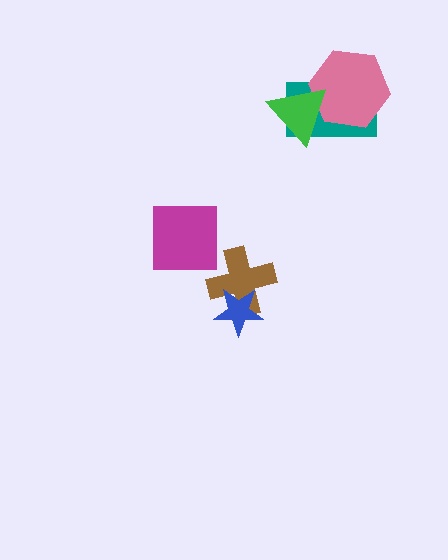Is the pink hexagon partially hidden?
Yes, it is partially covered by another shape.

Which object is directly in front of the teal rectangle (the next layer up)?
The pink hexagon is directly in front of the teal rectangle.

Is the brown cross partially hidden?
Yes, it is partially covered by another shape.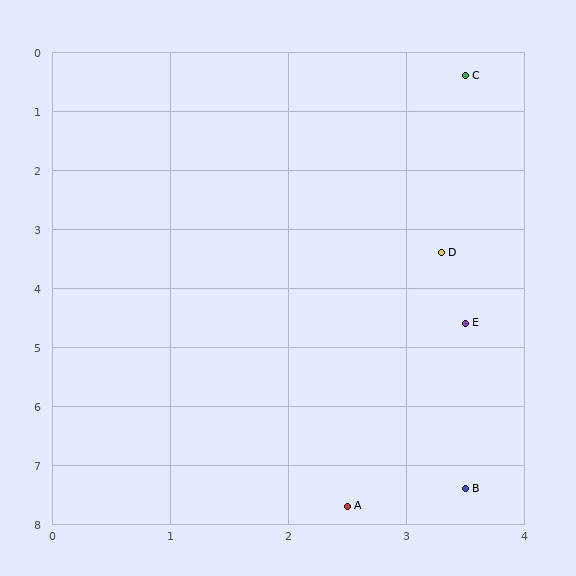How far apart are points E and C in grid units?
Points E and C are about 4.2 grid units apart.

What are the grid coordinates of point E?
Point E is at approximately (3.5, 4.6).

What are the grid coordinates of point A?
Point A is at approximately (2.5, 7.7).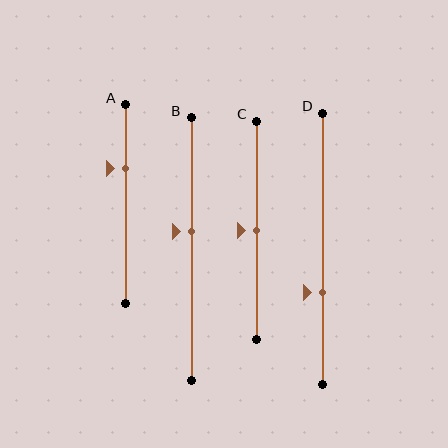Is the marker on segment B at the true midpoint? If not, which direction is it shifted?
No, the marker on segment B is shifted upward by about 7% of the segment length.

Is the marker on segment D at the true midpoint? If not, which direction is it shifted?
No, the marker on segment D is shifted downward by about 16% of the segment length.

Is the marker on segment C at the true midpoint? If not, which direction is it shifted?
Yes, the marker on segment C is at the true midpoint.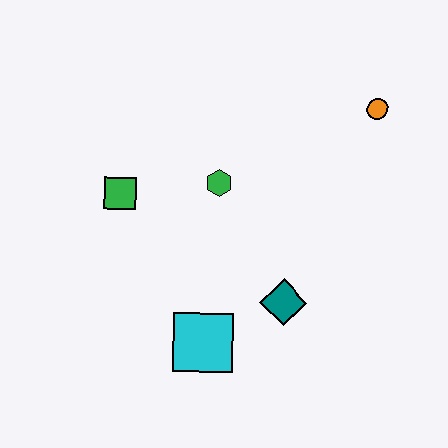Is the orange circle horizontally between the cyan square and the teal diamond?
No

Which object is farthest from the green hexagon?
The orange circle is farthest from the green hexagon.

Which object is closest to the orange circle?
The green hexagon is closest to the orange circle.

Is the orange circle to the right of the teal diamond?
Yes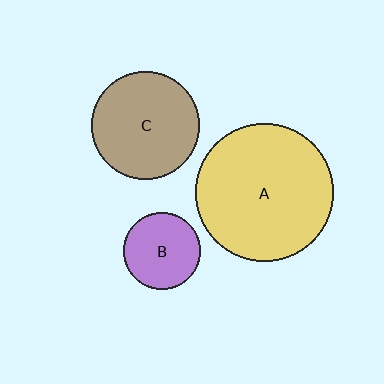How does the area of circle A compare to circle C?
Approximately 1.6 times.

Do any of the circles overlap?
No, none of the circles overlap.